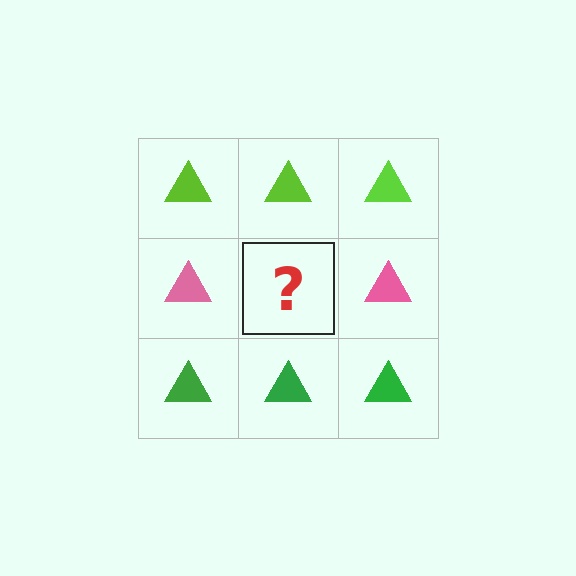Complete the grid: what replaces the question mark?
The question mark should be replaced with a pink triangle.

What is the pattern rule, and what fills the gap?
The rule is that each row has a consistent color. The gap should be filled with a pink triangle.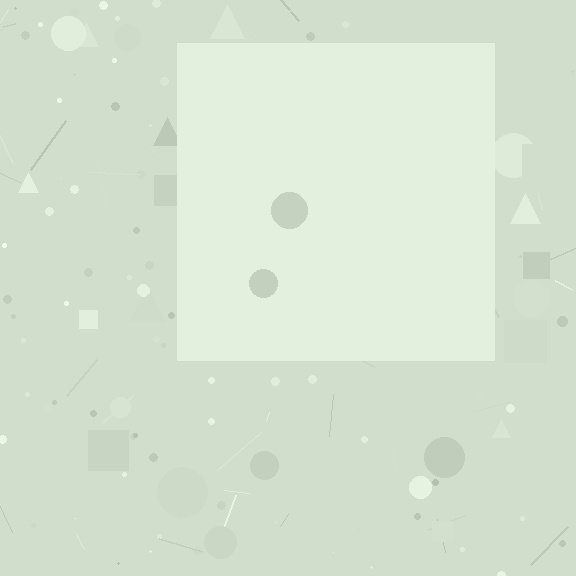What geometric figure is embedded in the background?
A square is embedded in the background.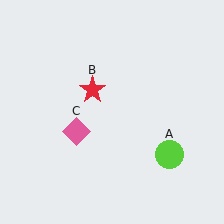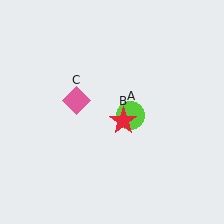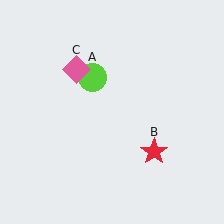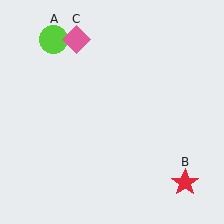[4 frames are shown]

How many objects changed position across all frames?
3 objects changed position: lime circle (object A), red star (object B), pink diamond (object C).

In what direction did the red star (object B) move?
The red star (object B) moved down and to the right.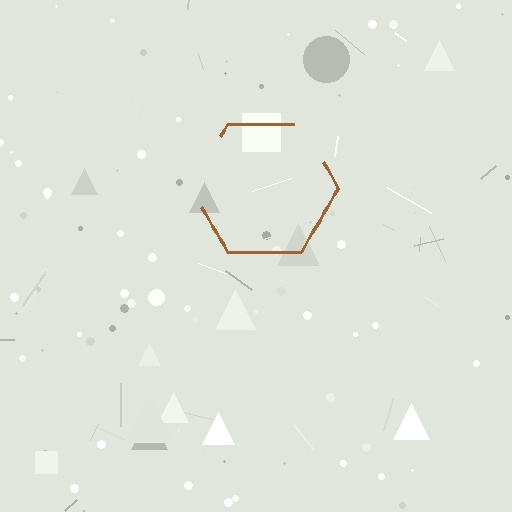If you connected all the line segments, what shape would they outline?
They would outline a hexagon.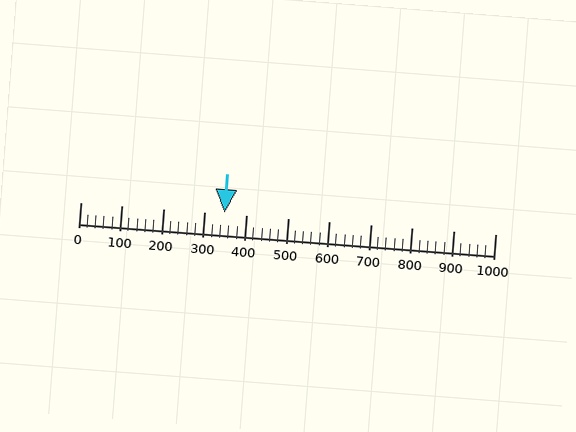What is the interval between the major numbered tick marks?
The major tick marks are spaced 100 units apart.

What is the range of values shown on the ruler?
The ruler shows values from 0 to 1000.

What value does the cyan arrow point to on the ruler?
The cyan arrow points to approximately 347.